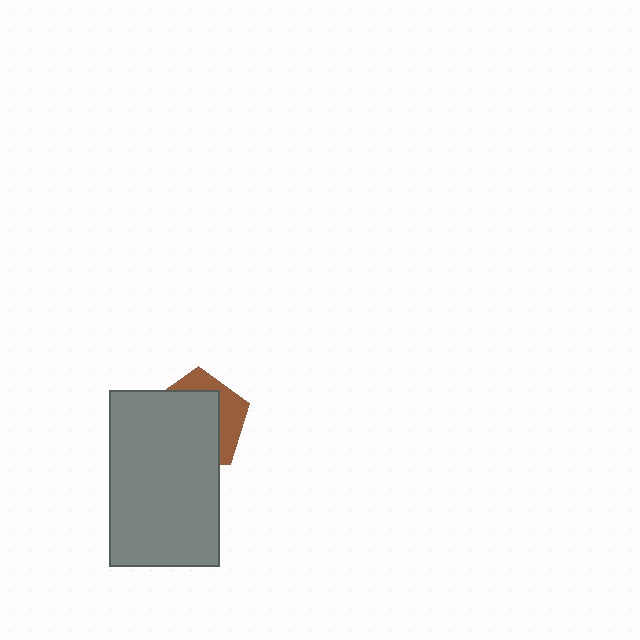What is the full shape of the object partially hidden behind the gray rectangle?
The partially hidden object is a brown pentagon.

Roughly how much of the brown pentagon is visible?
A small part of it is visible (roughly 33%).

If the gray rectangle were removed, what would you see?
You would see the complete brown pentagon.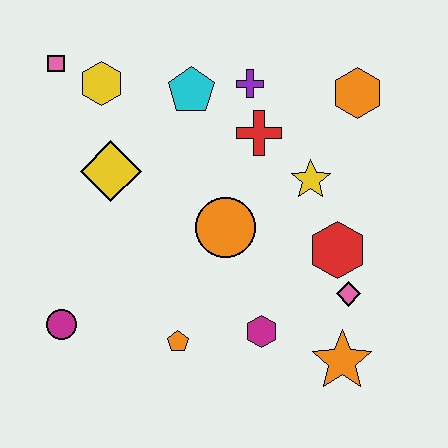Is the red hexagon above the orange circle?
No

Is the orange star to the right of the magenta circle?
Yes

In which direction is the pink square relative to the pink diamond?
The pink square is to the left of the pink diamond.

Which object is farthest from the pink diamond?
The pink square is farthest from the pink diamond.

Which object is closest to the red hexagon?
The pink diamond is closest to the red hexagon.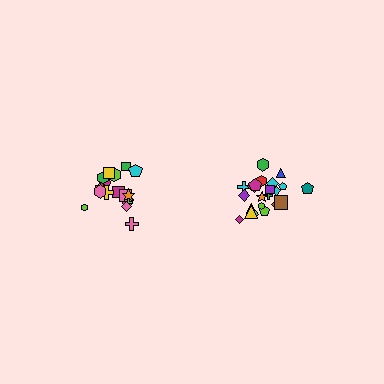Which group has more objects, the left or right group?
The right group.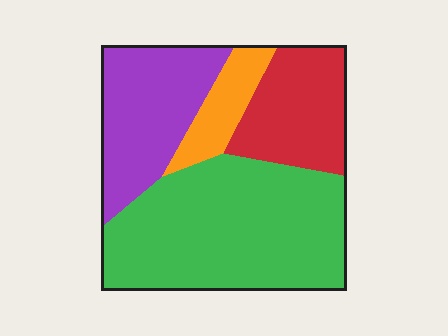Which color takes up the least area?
Orange, at roughly 10%.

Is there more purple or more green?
Green.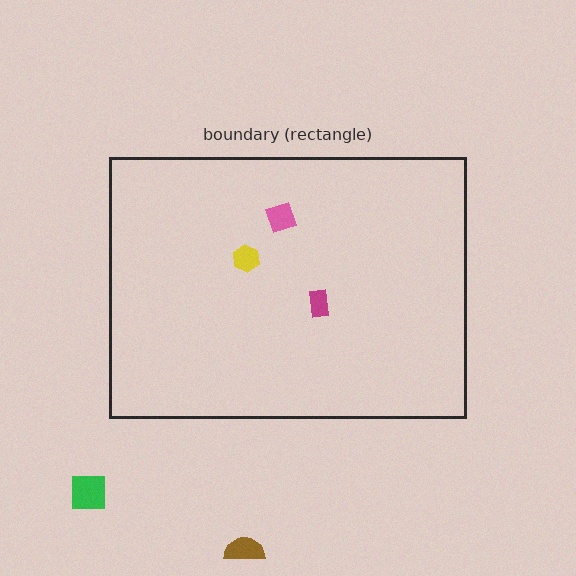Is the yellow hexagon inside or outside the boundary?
Inside.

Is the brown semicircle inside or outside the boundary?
Outside.